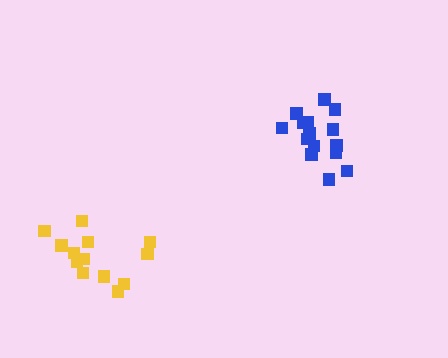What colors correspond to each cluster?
The clusters are colored: blue, yellow.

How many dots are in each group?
Group 1: 15 dots, Group 2: 13 dots (28 total).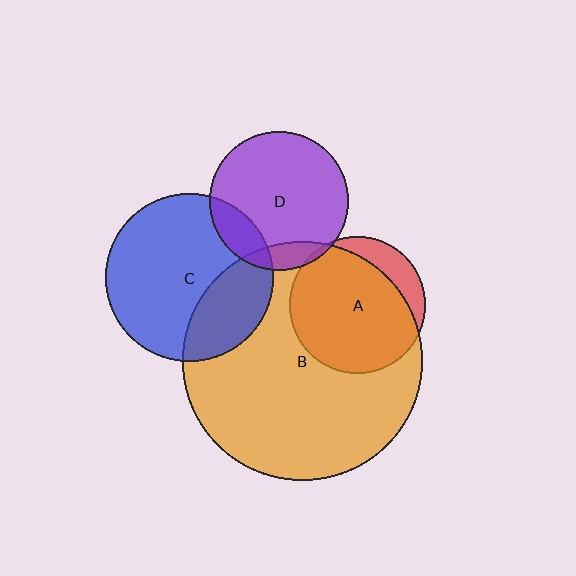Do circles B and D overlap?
Yes.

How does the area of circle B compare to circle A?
Approximately 3.1 times.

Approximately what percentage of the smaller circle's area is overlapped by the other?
Approximately 10%.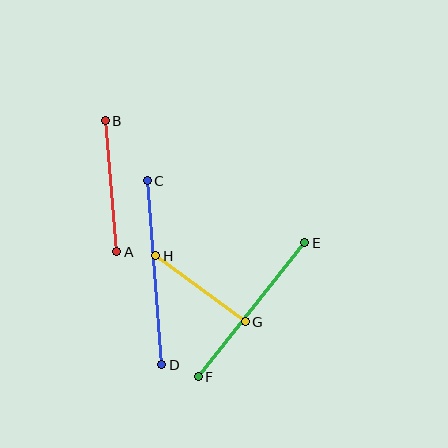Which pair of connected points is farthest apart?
Points C and D are farthest apart.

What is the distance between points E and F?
The distance is approximately 171 pixels.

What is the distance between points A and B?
The distance is approximately 131 pixels.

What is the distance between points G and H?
The distance is approximately 111 pixels.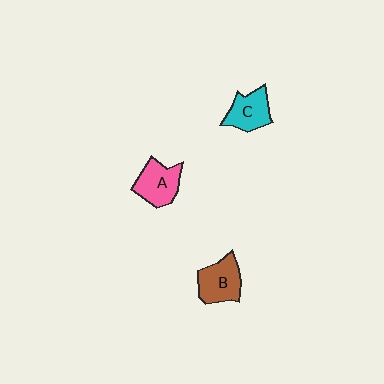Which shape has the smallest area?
Shape C (cyan).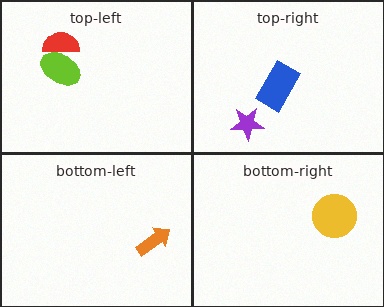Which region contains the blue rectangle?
The top-right region.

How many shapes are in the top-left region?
2.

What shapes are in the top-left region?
The red semicircle, the lime ellipse.